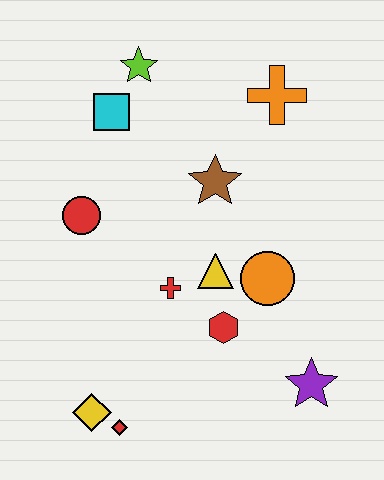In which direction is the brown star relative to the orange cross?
The brown star is below the orange cross.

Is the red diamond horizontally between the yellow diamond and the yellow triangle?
Yes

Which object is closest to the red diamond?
The yellow diamond is closest to the red diamond.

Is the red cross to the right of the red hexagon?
No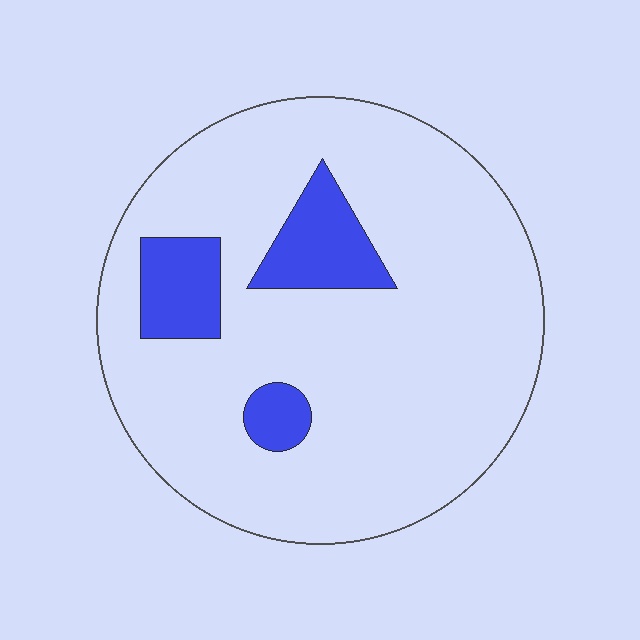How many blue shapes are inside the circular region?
3.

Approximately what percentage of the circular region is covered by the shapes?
Approximately 15%.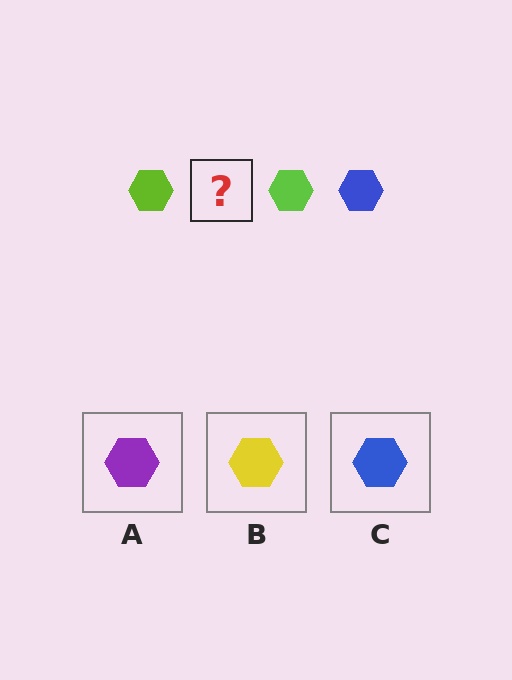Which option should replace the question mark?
Option C.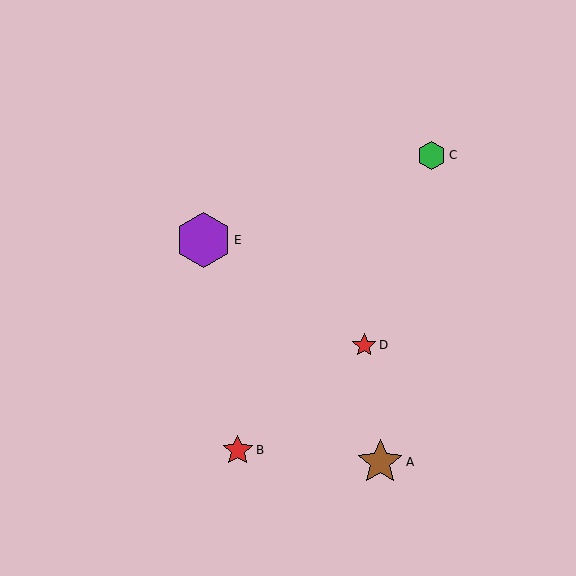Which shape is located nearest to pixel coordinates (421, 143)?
The green hexagon (labeled C) at (432, 155) is nearest to that location.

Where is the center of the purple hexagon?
The center of the purple hexagon is at (203, 240).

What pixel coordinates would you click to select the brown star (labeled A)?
Click at (380, 462) to select the brown star A.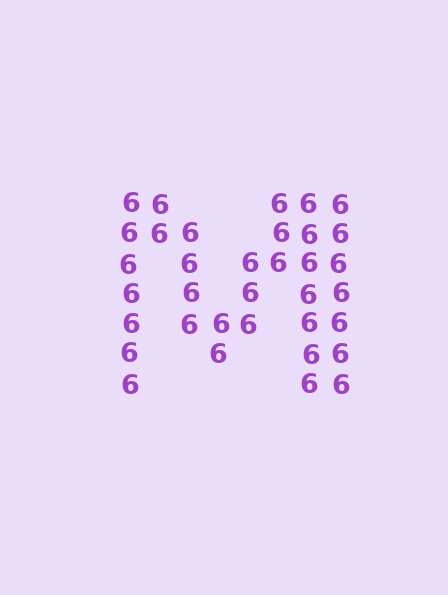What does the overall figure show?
The overall figure shows the letter M.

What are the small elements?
The small elements are digit 6's.